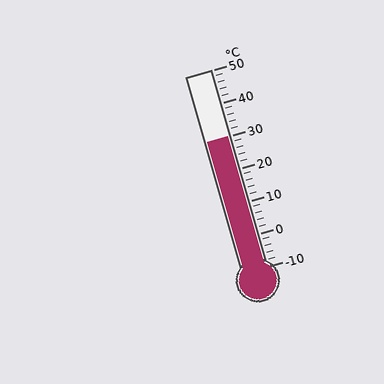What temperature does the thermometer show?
The thermometer shows approximately 30°C.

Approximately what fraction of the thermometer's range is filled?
The thermometer is filled to approximately 65% of its range.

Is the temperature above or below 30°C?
The temperature is at 30°C.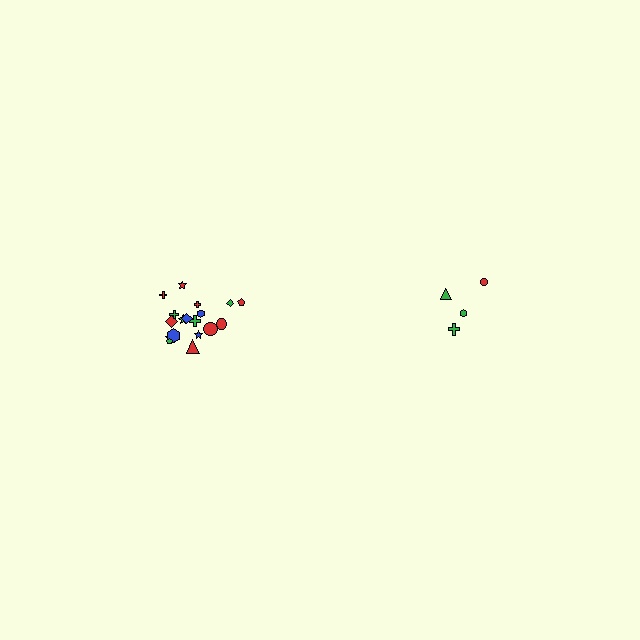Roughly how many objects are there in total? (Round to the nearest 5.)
Roughly 20 objects in total.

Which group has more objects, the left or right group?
The left group.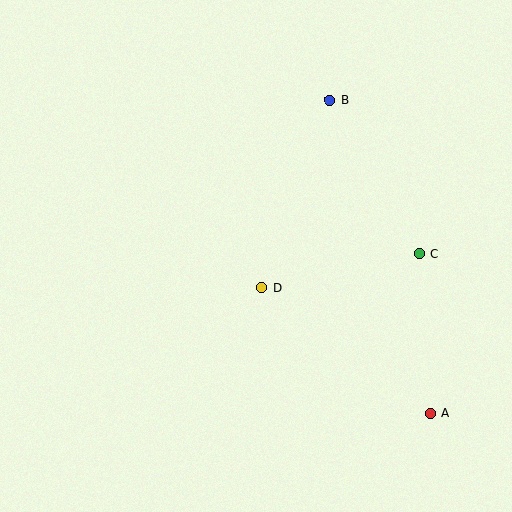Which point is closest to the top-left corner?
Point B is closest to the top-left corner.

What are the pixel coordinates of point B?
Point B is at (330, 100).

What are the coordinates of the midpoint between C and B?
The midpoint between C and B is at (375, 177).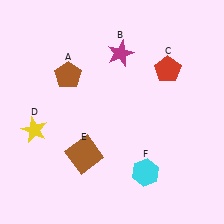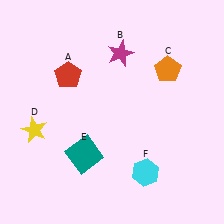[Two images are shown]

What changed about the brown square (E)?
In Image 1, E is brown. In Image 2, it changed to teal.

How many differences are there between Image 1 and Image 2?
There are 3 differences between the two images.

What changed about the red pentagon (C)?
In Image 1, C is red. In Image 2, it changed to orange.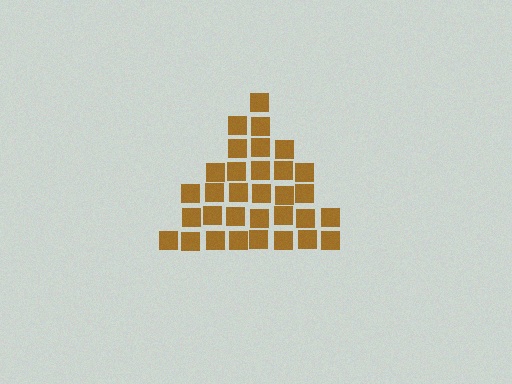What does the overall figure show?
The overall figure shows a triangle.